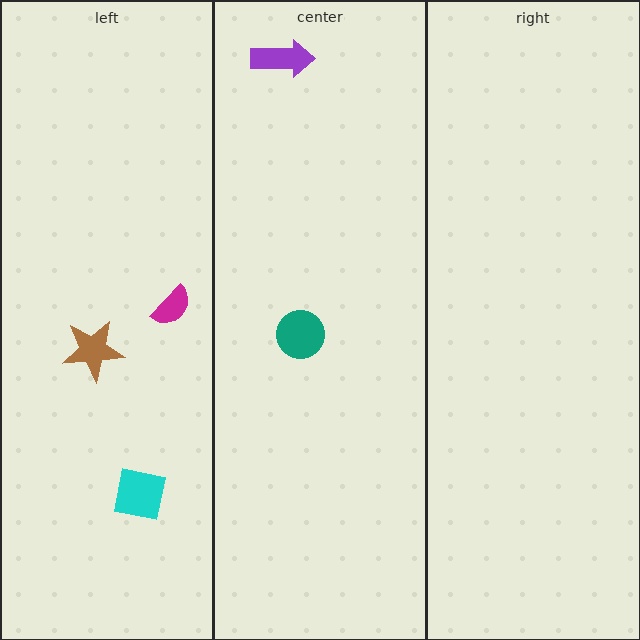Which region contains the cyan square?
The left region.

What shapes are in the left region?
The brown star, the cyan square, the magenta semicircle.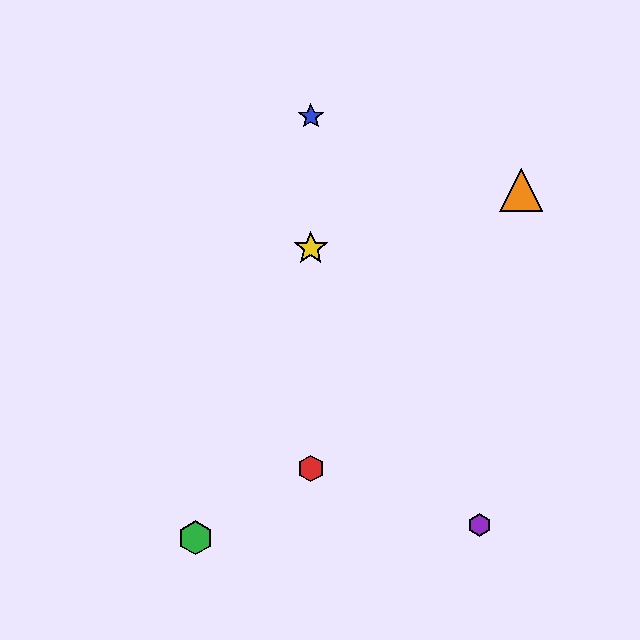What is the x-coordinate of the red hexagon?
The red hexagon is at x≈311.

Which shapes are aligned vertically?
The red hexagon, the blue star, the yellow star are aligned vertically.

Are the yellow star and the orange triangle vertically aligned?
No, the yellow star is at x≈311 and the orange triangle is at x≈521.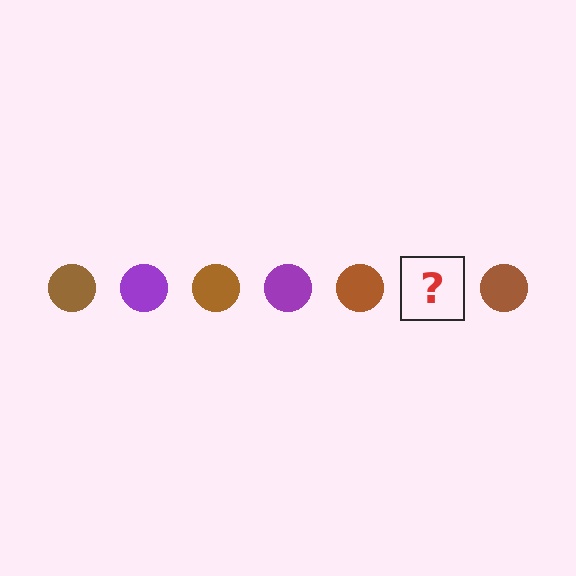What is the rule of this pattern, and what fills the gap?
The rule is that the pattern cycles through brown, purple circles. The gap should be filled with a purple circle.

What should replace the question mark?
The question mark should be replaced with a purple circle.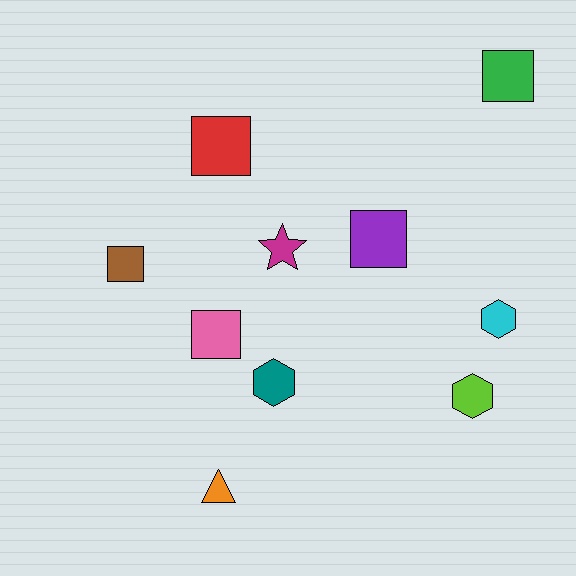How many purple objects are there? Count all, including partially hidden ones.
There is 1 purple object.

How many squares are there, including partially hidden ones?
There are 5 squares.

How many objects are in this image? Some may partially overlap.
There are 10 objects.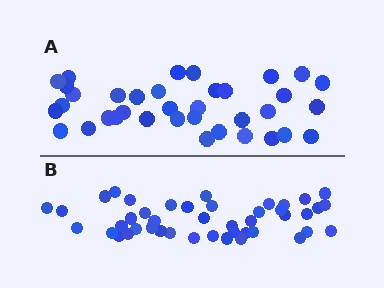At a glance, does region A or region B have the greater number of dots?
Region B (the bottom region) has more dots.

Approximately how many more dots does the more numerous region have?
Region B has roughly 8 or so more dots than region A.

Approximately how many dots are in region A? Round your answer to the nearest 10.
About 40 dots. (The exact count is 36, which rounds to 40.)